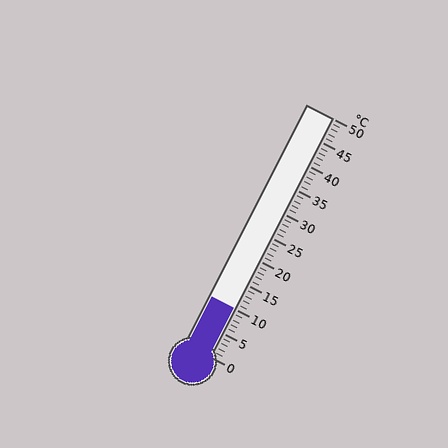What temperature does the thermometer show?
The thermometer shows approximately 10°C.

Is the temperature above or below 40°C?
The temperature is below 40°C.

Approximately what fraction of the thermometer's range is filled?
The thermometer is filled to approximately 20% of its range.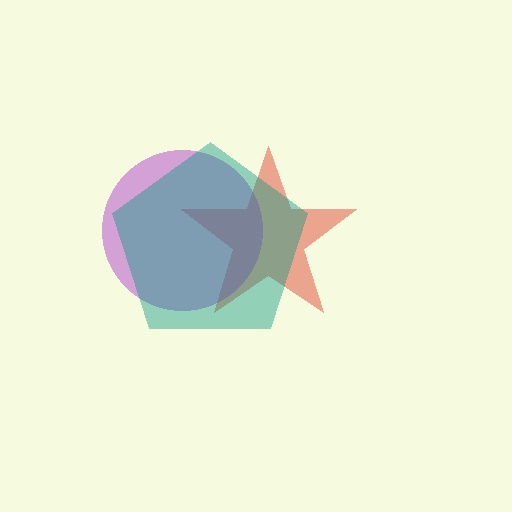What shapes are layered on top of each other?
The layered shapes are: a red star, a purple circle, a teal pentagon.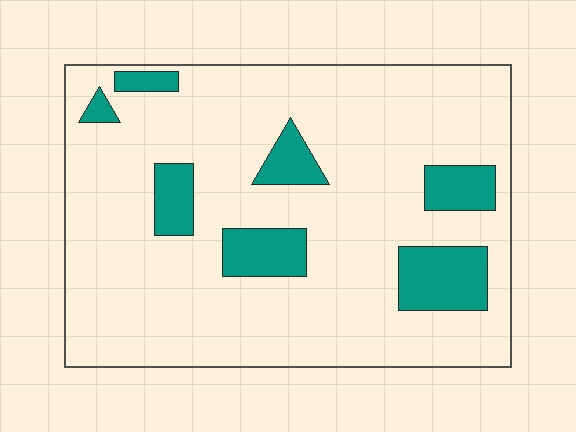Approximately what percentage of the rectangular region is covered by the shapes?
Approximately 15%.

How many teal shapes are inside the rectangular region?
7.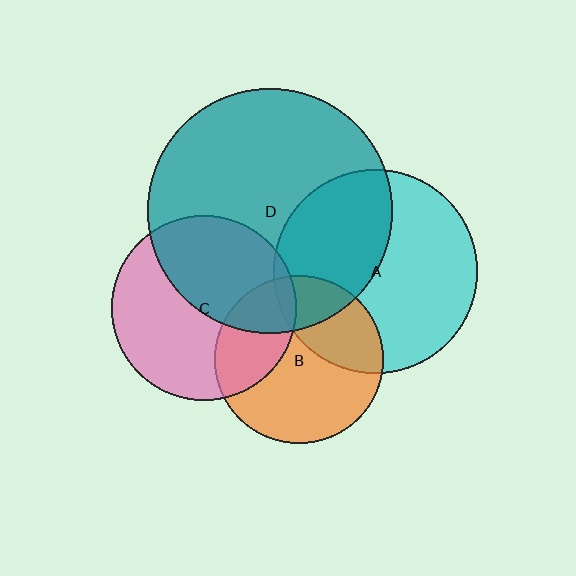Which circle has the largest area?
Circle D (teal).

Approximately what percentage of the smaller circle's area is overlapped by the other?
Approximately 30%.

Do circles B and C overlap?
Yes.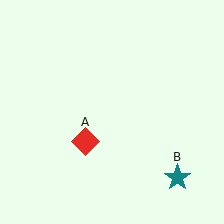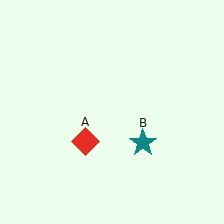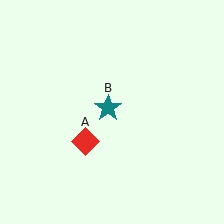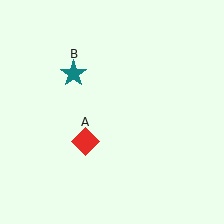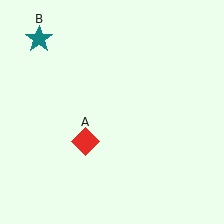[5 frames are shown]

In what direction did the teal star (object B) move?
The teal star (object B) moved up and to the left.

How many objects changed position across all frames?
1 object changed position: teal star (object B).